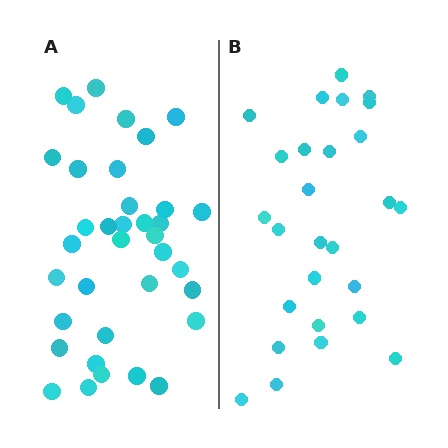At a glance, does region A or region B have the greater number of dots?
Region A (the left region) has more dots.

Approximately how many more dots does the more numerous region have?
Region A has roughly 8 or so more dots than region B.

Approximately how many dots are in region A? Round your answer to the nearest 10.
About 40 dots. (The exact count is 36, which rounds to 40.)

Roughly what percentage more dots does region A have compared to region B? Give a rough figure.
About 35% more.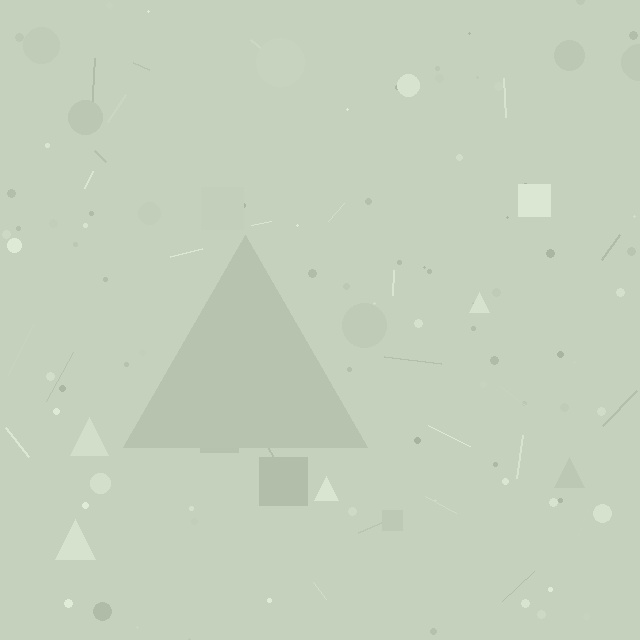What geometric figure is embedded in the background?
A triangle is embedded in the background.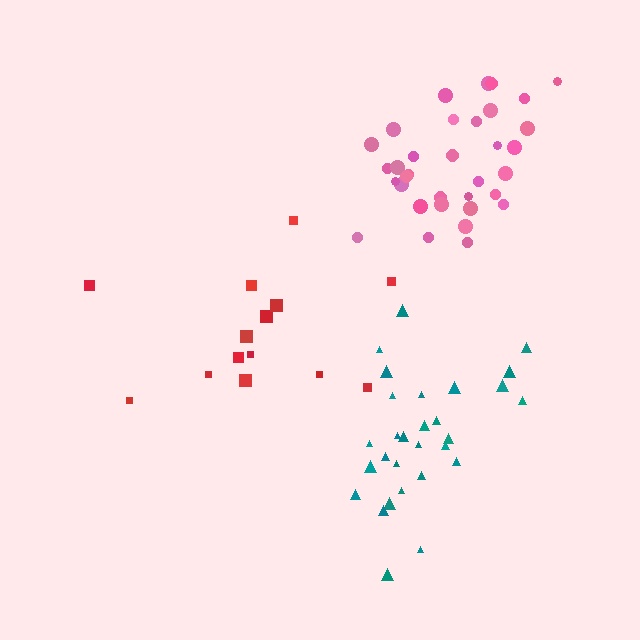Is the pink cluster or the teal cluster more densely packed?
Pink.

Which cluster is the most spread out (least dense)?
Red.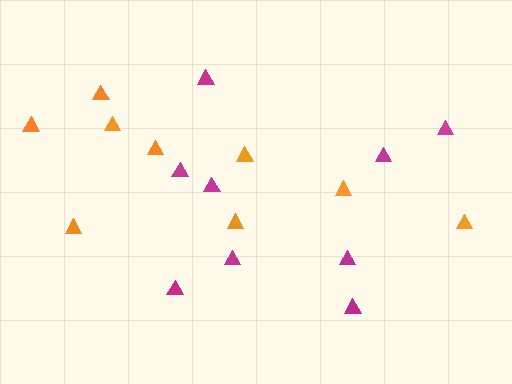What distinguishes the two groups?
There are 2 groups: one group of orange triangles (9) and one group of magenta triangles (9).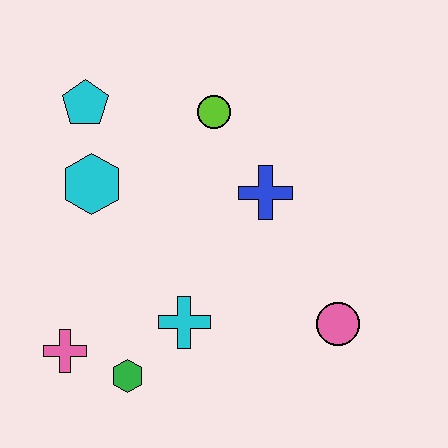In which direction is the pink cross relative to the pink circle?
The pink cross is to the left of the pink circle.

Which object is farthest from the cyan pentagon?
The pink circle is farthest from the cyan pentagon.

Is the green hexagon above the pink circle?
No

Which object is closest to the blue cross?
The lime circle is closest to the blue cross.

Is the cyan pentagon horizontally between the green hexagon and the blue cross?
No